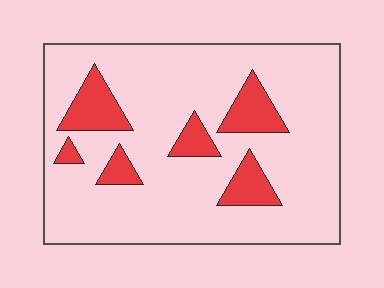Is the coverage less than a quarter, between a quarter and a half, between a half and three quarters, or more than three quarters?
Less than a quarter.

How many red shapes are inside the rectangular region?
6.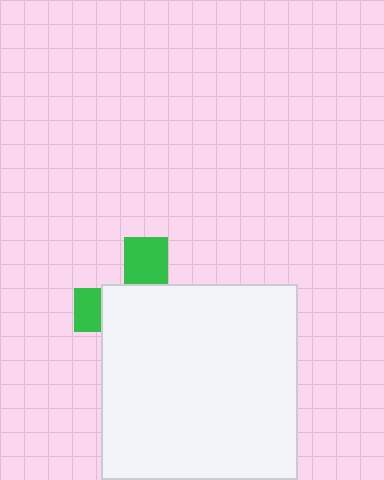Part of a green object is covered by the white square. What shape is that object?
It is a cross.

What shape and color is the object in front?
The object in front is a white square.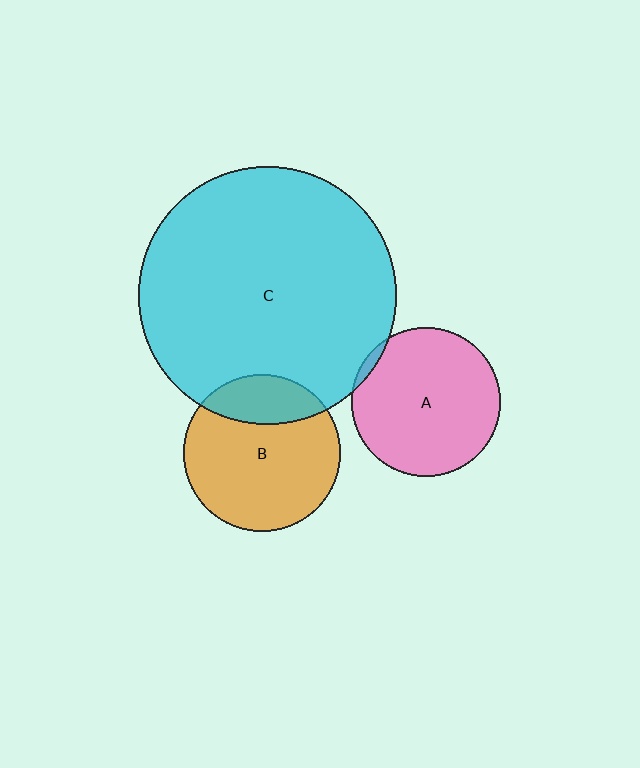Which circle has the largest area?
Circle C (cyan).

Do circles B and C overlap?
Yes.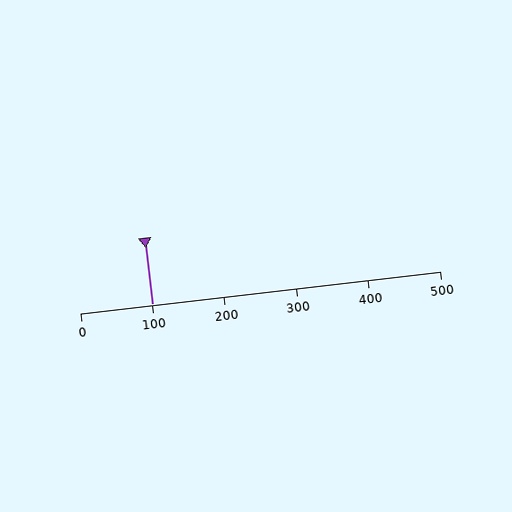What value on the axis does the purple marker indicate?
The marker indicates approximately 100.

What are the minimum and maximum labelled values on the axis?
The axis runs from 0 to 500.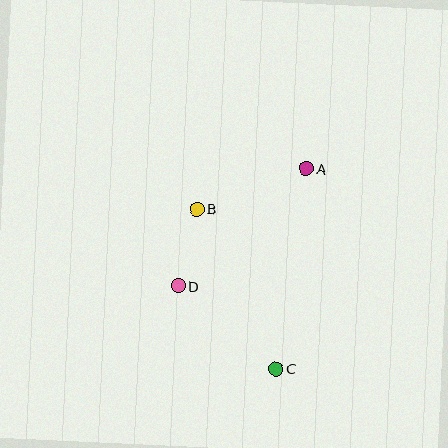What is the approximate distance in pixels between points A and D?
The distance between A and D is approximately 173 pixels.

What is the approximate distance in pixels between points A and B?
The distance between A and B is approximately 117 pixels.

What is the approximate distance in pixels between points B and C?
The distance between B and C is approximately 178 pixels.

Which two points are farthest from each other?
Points A and C are farthest from each other.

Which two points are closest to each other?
Points B and D are closest to each other.